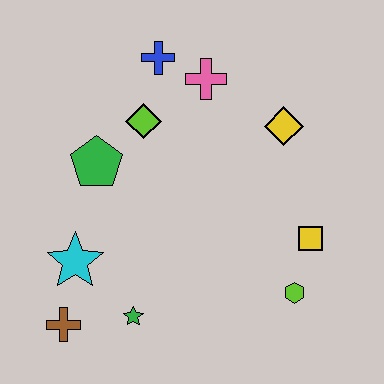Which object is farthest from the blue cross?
The brown cross is farthest from the blue cross.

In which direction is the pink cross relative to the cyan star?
The pink cross is above the cyan star.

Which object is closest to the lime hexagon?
The yellow square is closest to the lime hexagon.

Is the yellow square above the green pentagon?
No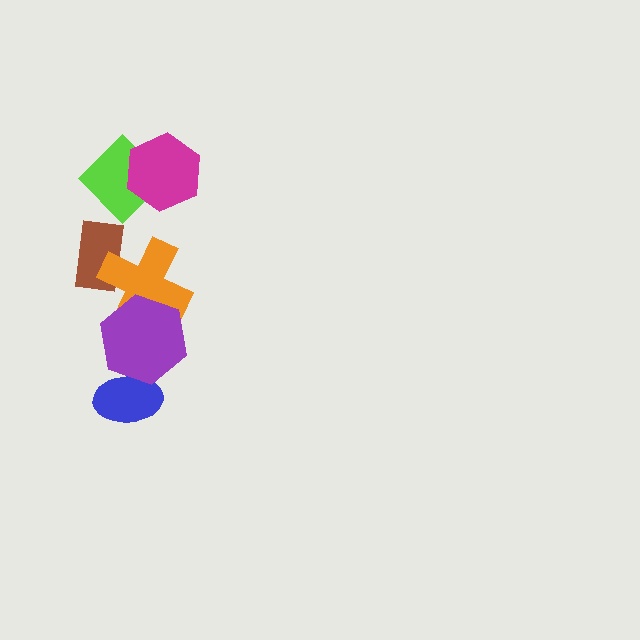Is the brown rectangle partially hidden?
Yes, it is partially covered by another shape.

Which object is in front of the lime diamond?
The magenta hexagon is in front of the lime diamond.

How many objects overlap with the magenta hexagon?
1 object overlaps with the magenta hexagon.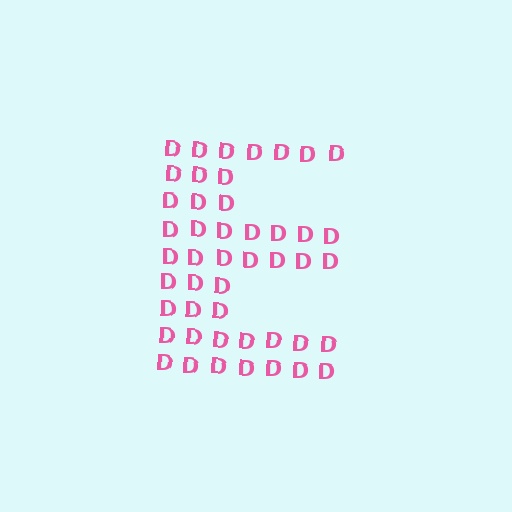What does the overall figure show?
The overall figure shows the letter E.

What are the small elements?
The small elements are letter D's.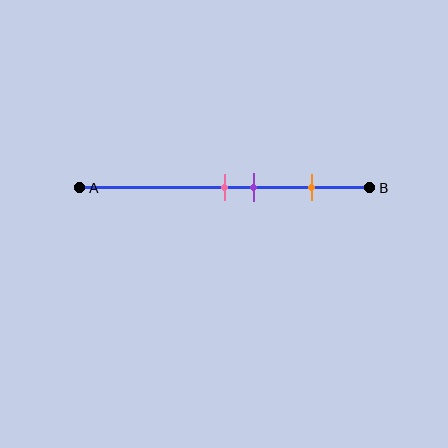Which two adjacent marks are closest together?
The pink and purple marks are the closest adjacent pair.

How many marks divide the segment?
There are 3 marks dividing the segment.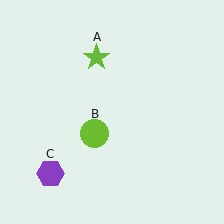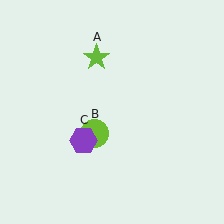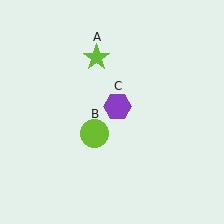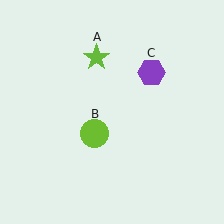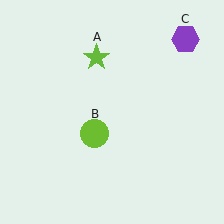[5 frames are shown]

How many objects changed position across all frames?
1 object changed position: purple hexagon (object C).